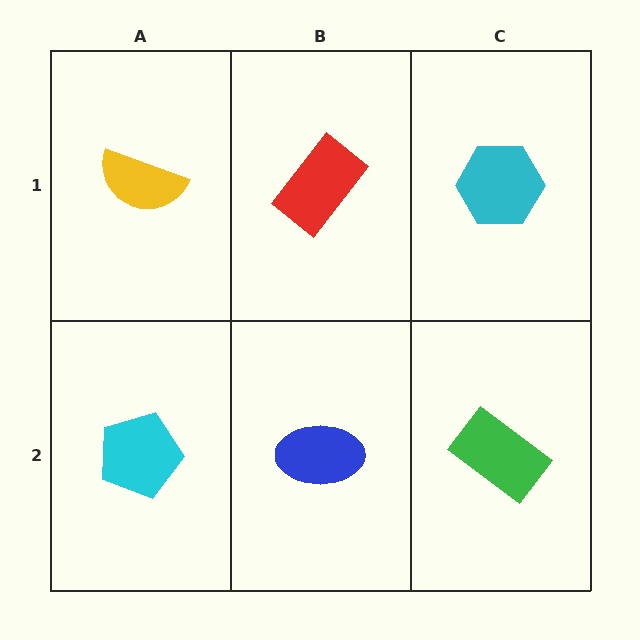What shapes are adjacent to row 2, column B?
A red rectangle (row 1, column B), a cyan pentagon (row 2, column A), a green rectangle (row 2, column C).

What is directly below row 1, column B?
A blue ellipse.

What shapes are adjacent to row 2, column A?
A yellow semicircle (row 1, column A), a blue ellipse (row 2, column B).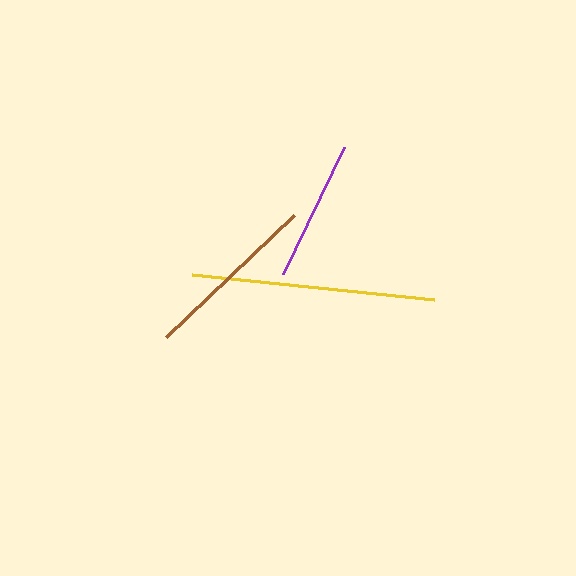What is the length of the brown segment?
The brown segment is approximately 176 pixels long.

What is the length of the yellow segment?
The yellow segment is approximately 243 pixels long.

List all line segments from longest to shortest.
From longest to shortest: yellow, brown, purple.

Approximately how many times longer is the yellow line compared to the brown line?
The yellow line is approximately 1.4 times the length of the brown line.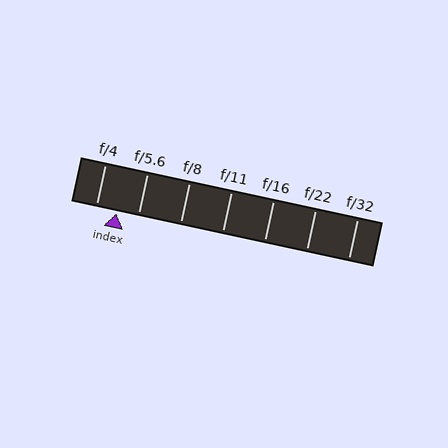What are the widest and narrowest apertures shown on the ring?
The widest aperture shown is f/4 and the narrowest is f/32.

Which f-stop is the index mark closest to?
The index mark is closest to f/4.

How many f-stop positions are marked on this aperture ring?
There are 7 f-stop positions marked.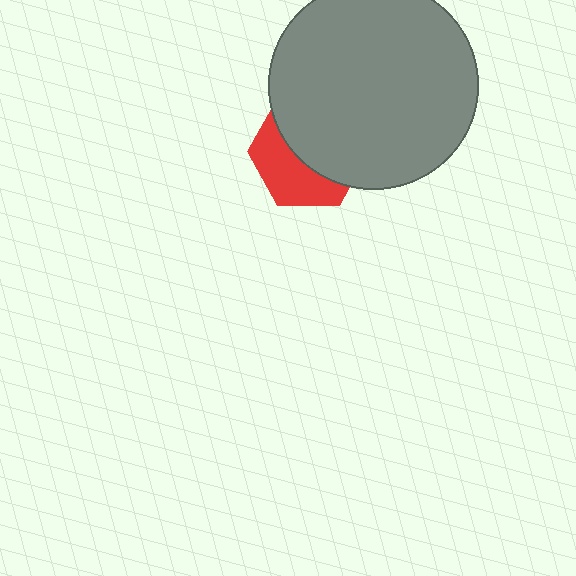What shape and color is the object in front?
The object in front is a gray circle.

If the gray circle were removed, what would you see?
You would see the complete red hexagon.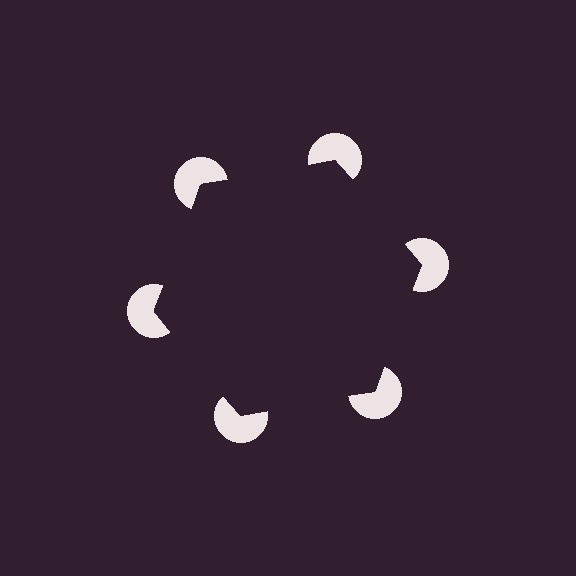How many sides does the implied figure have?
6 sides.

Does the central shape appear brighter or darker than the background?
It typically appears slightly darker than the background, even though no actual brightness change is drawn.